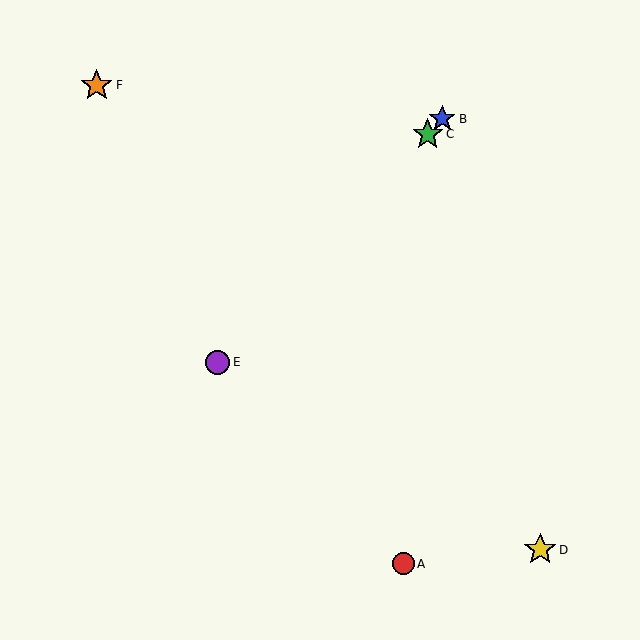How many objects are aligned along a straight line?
3 objects (B, C, E) are aligned along a straight line.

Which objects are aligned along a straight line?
Objects B, C, E are aligned along a straight line.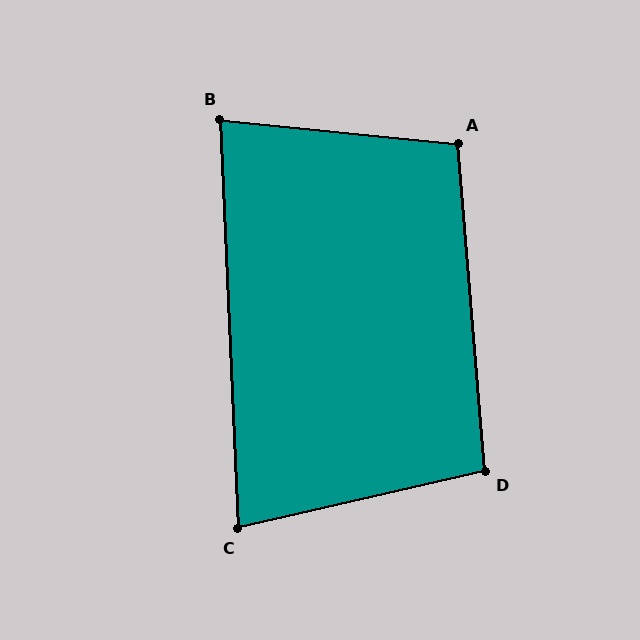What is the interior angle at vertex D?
Approximately 98 degrees (obtuse).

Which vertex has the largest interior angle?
A, at approximately 101 degrees.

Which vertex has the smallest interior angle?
C, at approximately 79 degrees.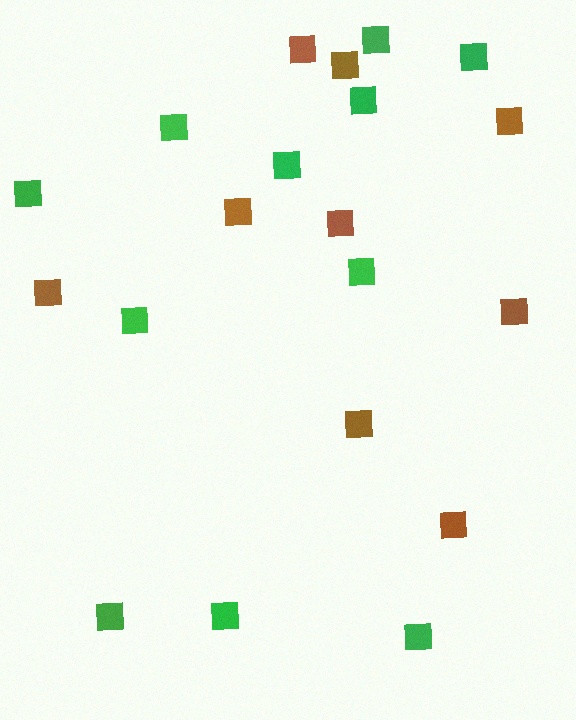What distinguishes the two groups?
There are 2 groups: one group of brown squares (9) and one group of green squares (11).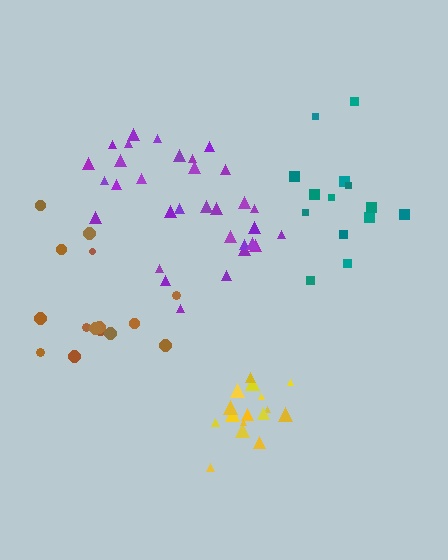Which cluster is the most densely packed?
Yellow.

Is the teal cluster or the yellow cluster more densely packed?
Yellow.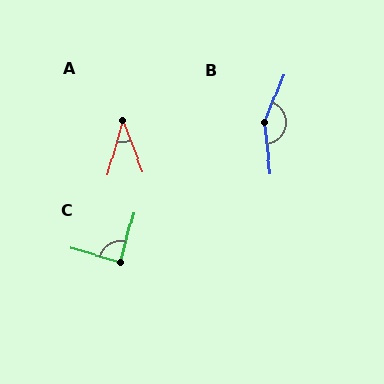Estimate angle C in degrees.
Approximately 89 degrees.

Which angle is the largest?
B, at approximately 151 degrees.